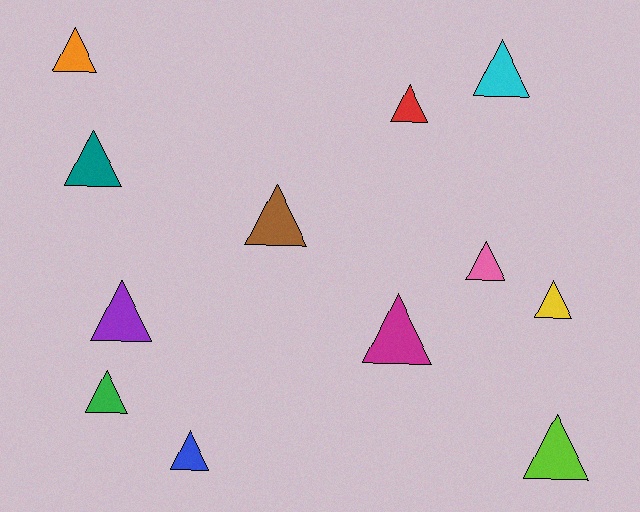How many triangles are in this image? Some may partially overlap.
There are 12 triangles.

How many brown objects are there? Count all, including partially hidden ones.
There is 1 brown object.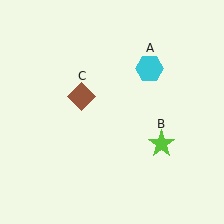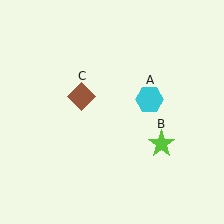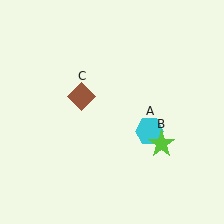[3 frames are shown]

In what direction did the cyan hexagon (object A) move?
The cyan hexagon (object A) moved down.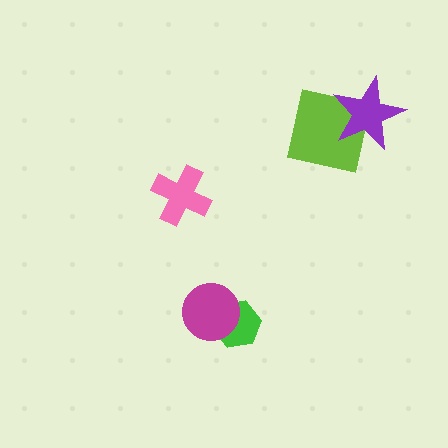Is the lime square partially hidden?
Yes, it is partially covered by another shape.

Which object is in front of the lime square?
The purple star is in front of the lime square.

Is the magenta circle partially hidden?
No, no other shape covers it.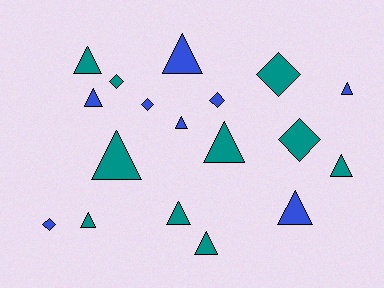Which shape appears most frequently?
Triangle, with 12 objects.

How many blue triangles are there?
There are 5 blue triangles.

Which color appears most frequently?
Teal, with 10 objects.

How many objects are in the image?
There are 18 objects.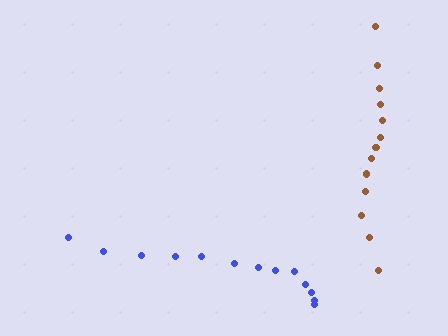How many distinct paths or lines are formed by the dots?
There are 2 distinct paths.